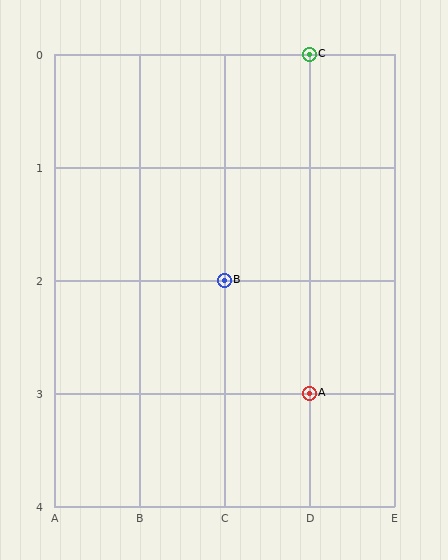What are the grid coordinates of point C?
Point C is at grid coordinates (D, 0).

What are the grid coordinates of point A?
Point A is at grid coordinates (D, 3).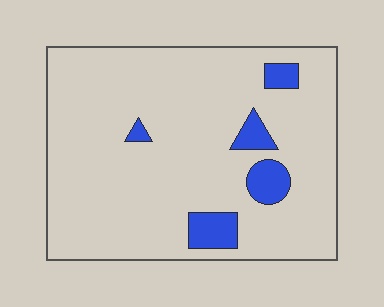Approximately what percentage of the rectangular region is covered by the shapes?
Approximately 10%.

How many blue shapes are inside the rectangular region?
5.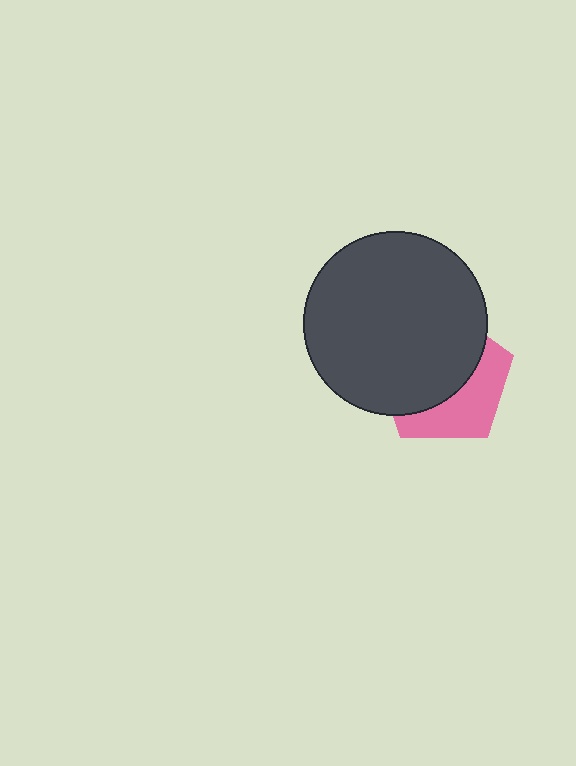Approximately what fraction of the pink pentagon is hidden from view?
Roughly 61% of the pink pentagon is hidden behind the dark gray circle.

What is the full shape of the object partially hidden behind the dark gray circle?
The partially hidden object is a pink pentagon.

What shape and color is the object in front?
The object in front is a dark gray circle.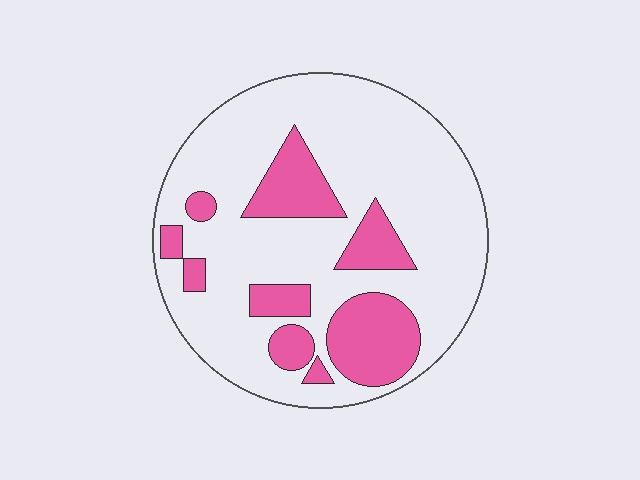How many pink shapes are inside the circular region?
9.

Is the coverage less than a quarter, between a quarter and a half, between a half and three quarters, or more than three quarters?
Less than a quarter.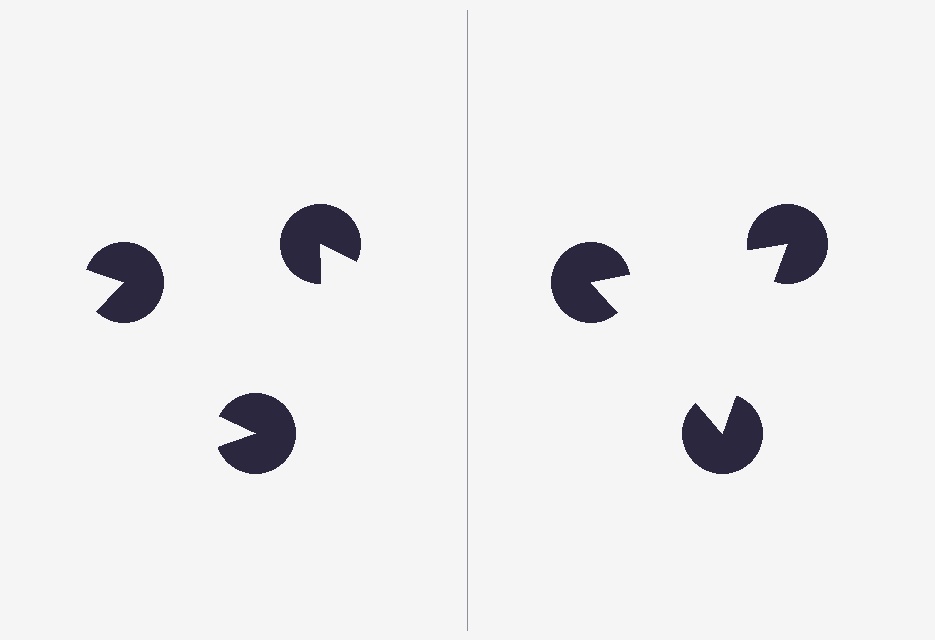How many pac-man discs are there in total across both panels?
6 — 3 on each side.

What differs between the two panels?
The pac-man discs are positioned identically on both sides; only the wedge orientations differ. On the right they align to a triangle; on the left they are misaligned.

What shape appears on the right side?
An illusory triangle.